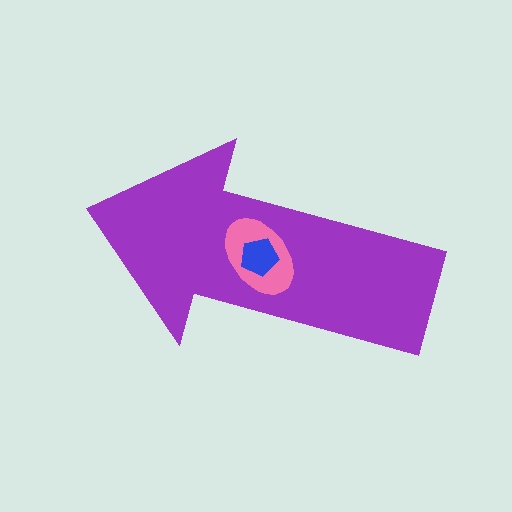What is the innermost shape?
The blue pentagon.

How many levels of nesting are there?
3.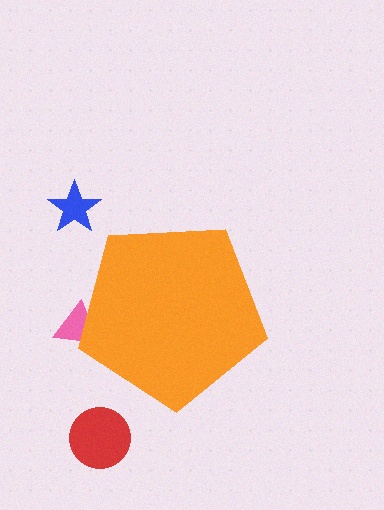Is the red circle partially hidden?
No, the red circle is fully visible.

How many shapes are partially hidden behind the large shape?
1 shape is partially hidden.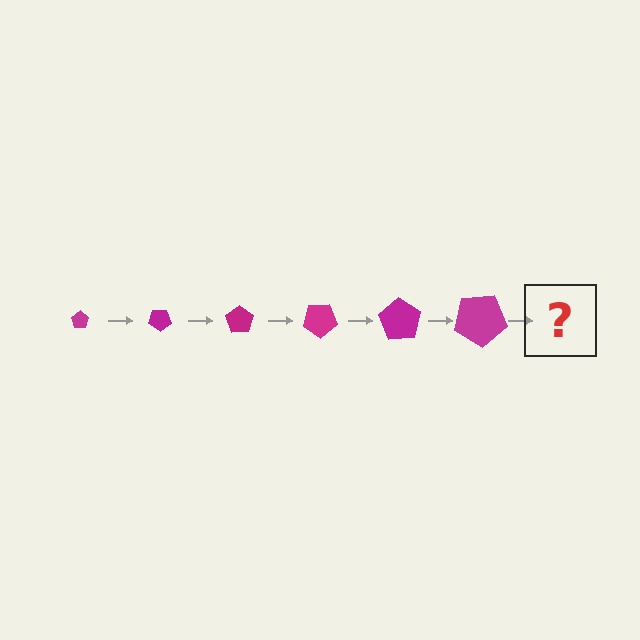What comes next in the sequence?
The next element should be a pentagon, larger than the previous one and rotated 210 degrees from the start.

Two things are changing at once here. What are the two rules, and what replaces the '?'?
The two rules are that the pentagon grows larger each step and it rotates 35 degrees each step. The '?' should be a pentagon, larger than the previous one and rotated 210 degrees from the start.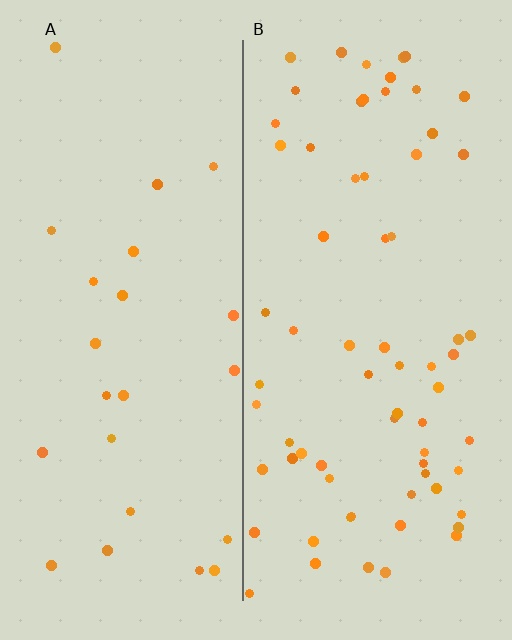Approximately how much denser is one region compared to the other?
Approximately 2.8× — region B over region A.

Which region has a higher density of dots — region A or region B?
B (the right).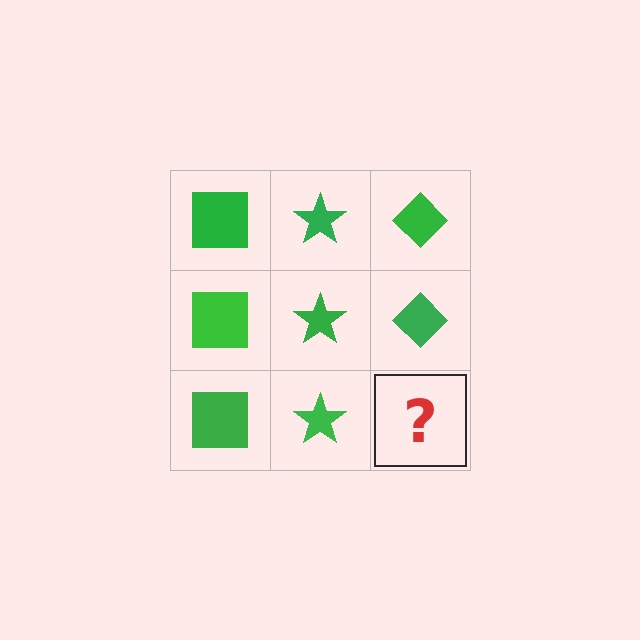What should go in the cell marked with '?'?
The missing cell should contain a green diamond.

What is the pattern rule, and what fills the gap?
The rule is that each column has a consistent shape. The gap should be filled with a green diamond.